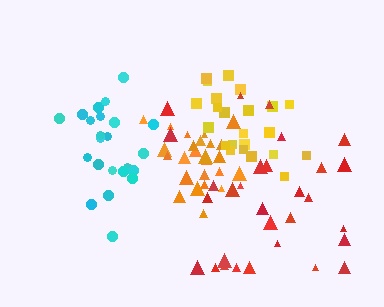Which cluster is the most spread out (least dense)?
Red.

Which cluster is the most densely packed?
Orange.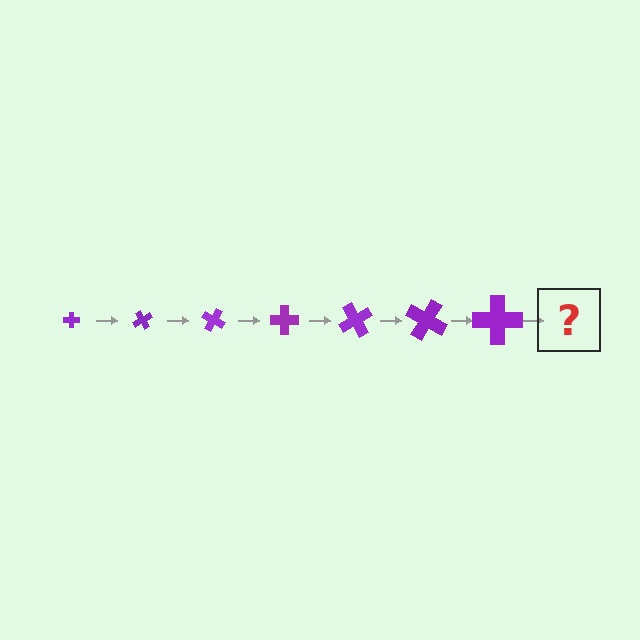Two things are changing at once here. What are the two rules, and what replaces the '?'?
The two rules are that the cross grows larger each step and it rotates 60 degrees each step. The '?' should be a cross, larger than the previous one and rotated 420 degrees from the start.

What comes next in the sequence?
The next element should be a cross, larger than the previous one and rotated 420 degrees from the start.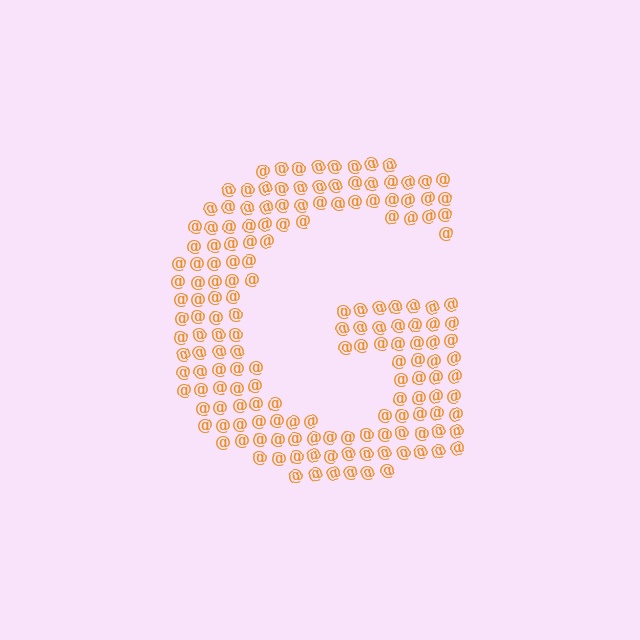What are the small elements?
The small elements are at signs.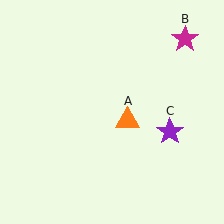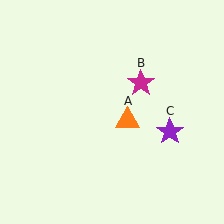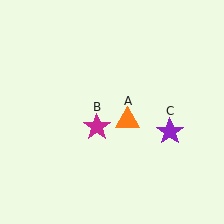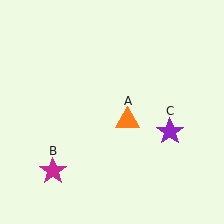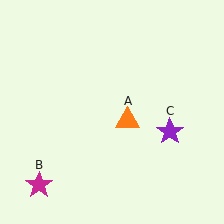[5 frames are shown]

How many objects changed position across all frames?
1 object changed position: magenta star (object B).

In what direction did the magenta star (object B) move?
The magenta star (object B) moved down and to the left.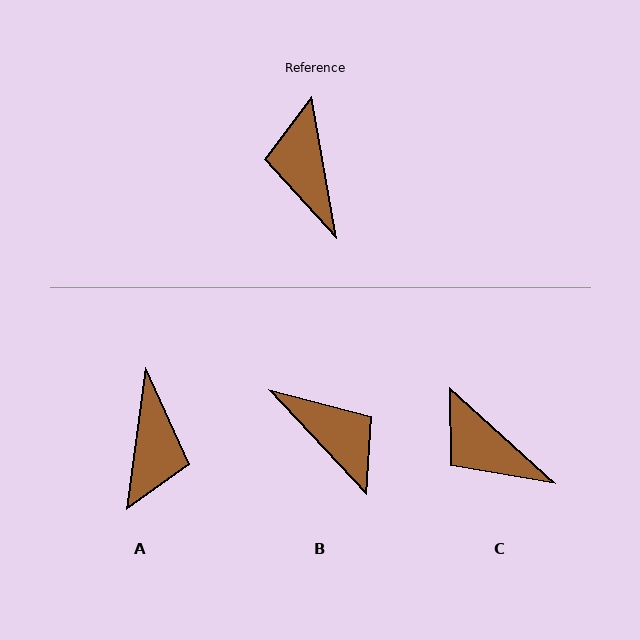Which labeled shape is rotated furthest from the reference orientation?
A, about 162 degrees away.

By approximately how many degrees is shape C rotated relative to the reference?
Approximately 38 degrees counter-clockwise.